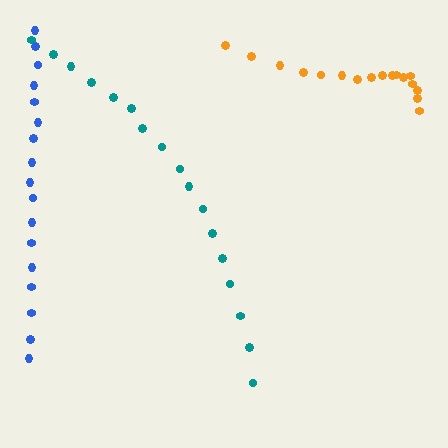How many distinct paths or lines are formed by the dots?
There are 3 distinct paths.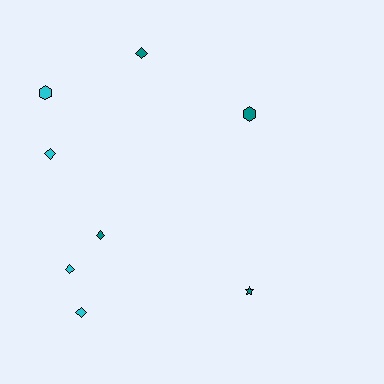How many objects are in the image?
There are 8 objects.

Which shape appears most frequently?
Diamond, with 5 objects.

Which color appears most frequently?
Cyan, with 4 objects.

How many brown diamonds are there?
There are no brown diamonds.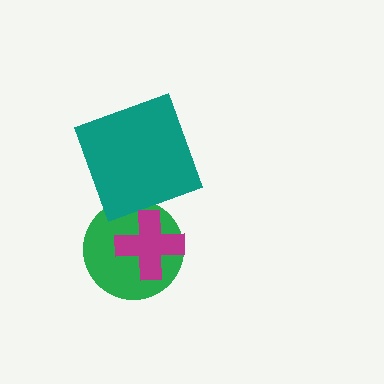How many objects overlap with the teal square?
0 objects overlap with the teal square.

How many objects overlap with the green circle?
1 object overlaps with the green circle.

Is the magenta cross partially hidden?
No, no other shape covers it.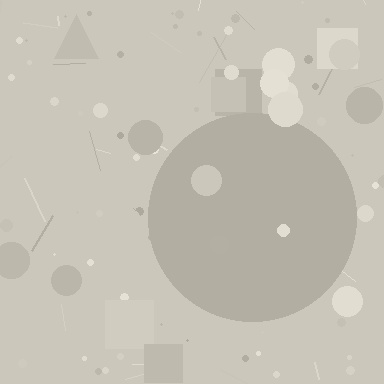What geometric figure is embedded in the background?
A circle is embedded in the background.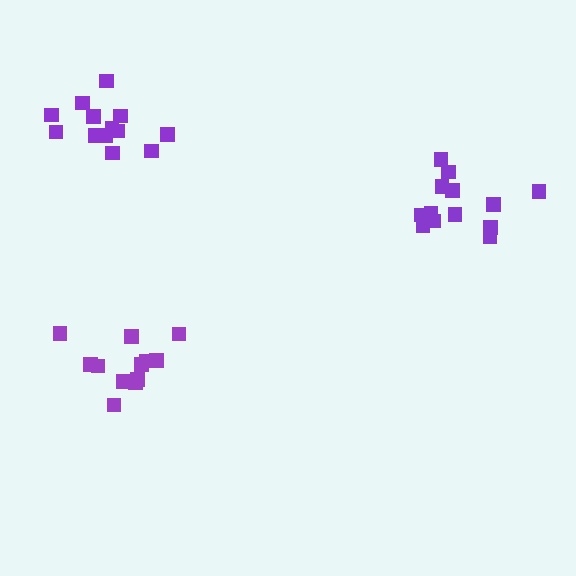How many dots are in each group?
Group 1: 13 dots, Group 2: 12 dots, Group 3: 13 dots (38 total).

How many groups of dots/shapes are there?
There are 3 groups.